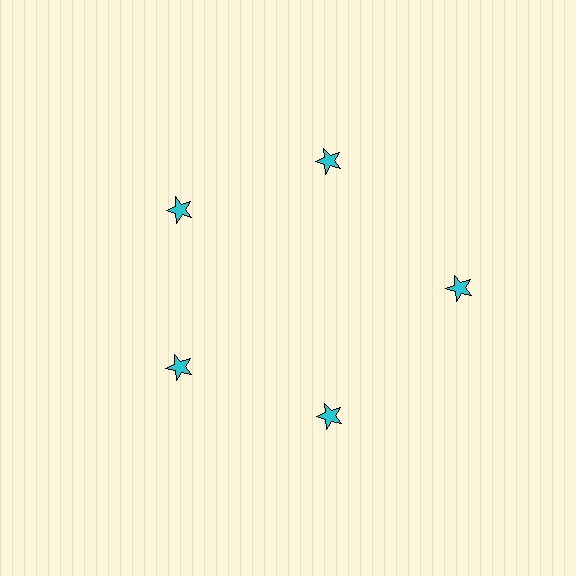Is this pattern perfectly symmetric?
No. The 5 cyan stars are arranged in a ring, but one element near the 3 o'clock position is pushed outward from the center, breaking the 5-fold rotational symmetry.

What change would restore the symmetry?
The symmetry would be restored by moving it inward, back onto the ring so that all 5 stars sit at equal angles and equal distance from the center.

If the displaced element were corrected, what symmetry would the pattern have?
It would have 5-fold rotational symmetry — the pattern would map onto itself every 72 degrees.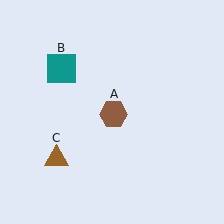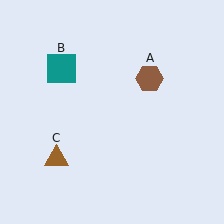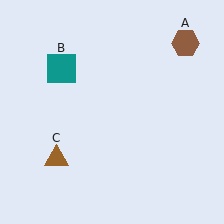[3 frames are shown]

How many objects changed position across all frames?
1 object changed position: brown hexagon (object A).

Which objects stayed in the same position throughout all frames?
Teal square (object B) and brown triangle (object C) remained stationary.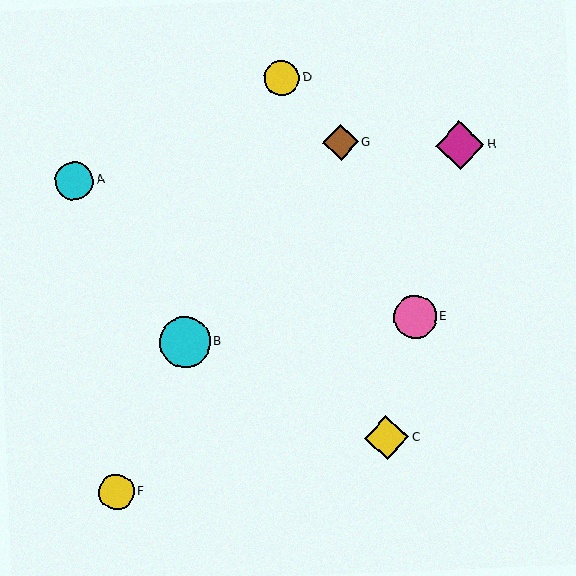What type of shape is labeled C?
Shape C is a yellow diamond.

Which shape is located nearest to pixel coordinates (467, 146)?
The magenta diamond (labeled H) at (460, 145) is nearest to that location.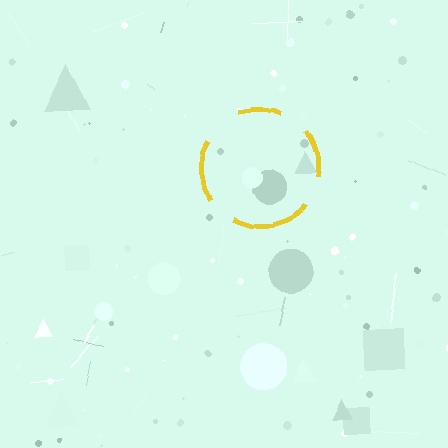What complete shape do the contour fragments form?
The contour fragments form a circle.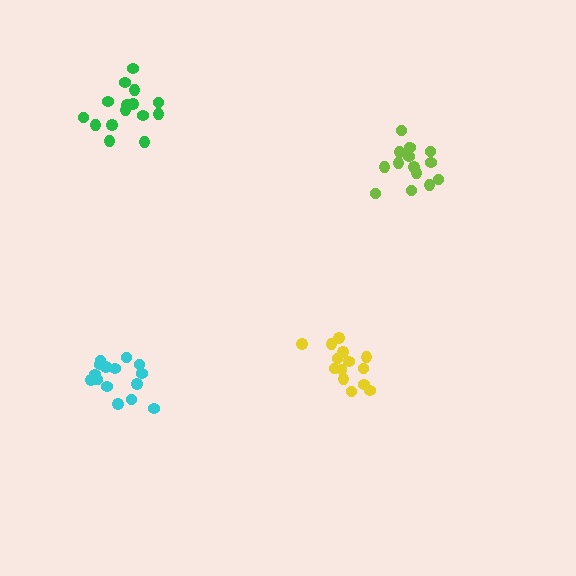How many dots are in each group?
Group 1: 15 dots, Group 2: 14 dots, Group 3: 15 dots, Group 4: 15 dots (59 total).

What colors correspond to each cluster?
The clusters are colored: lime, yellow, cyan, green.